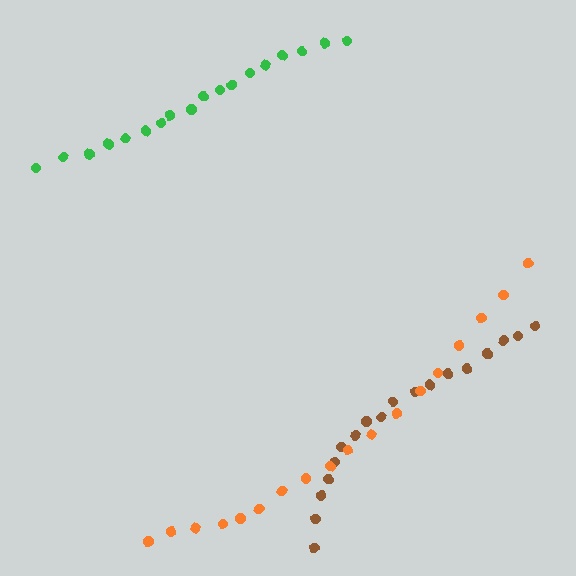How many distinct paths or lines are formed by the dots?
There are 3 distinct paths.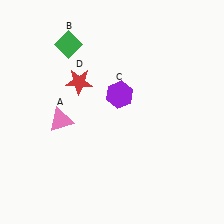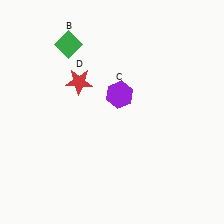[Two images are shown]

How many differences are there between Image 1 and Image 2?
There is 1 difference between the two images.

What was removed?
The pink triangle (A) was removed in Image 2.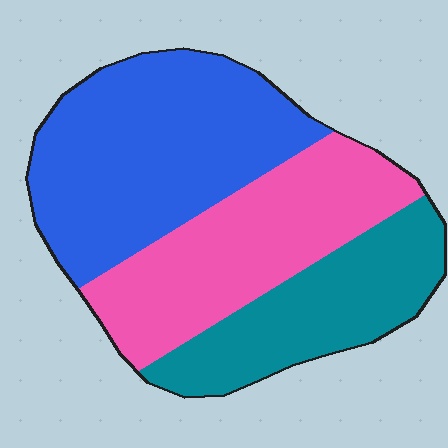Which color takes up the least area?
Teal, at roughly 25%.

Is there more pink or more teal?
Pink.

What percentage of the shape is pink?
Pink takes up between a sixth and a third of the shape.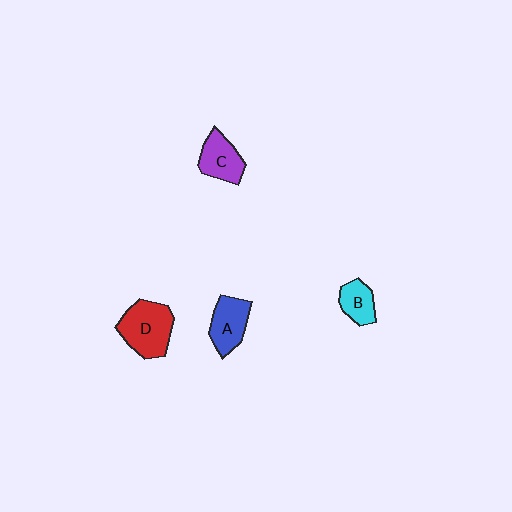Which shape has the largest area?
Shape D (red).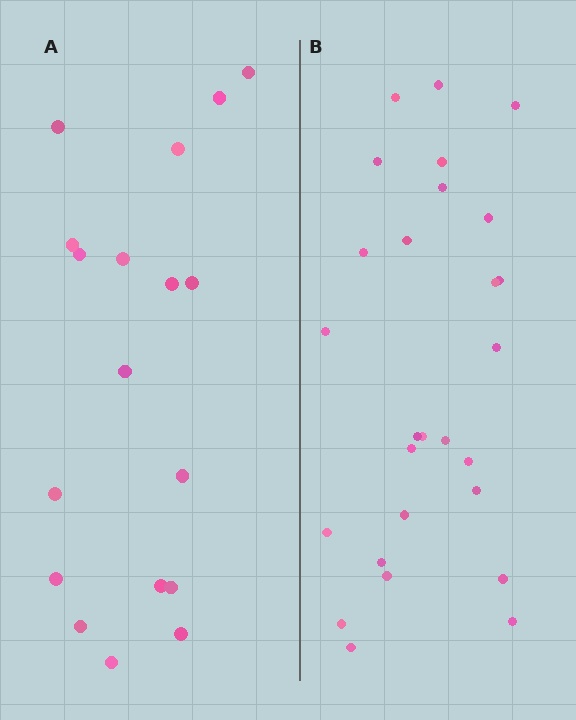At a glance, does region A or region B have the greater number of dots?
Region B (the right region) has more dots.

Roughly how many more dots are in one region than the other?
Region B has roughly 8 or so more dots than region A.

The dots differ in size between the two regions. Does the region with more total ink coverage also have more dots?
No. Region A has more total ink coverage because its dots are larger, but region B actually contains more individual dots. Total area can be misleading — the number of items is what matters here.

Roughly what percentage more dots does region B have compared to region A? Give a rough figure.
About 50% more.